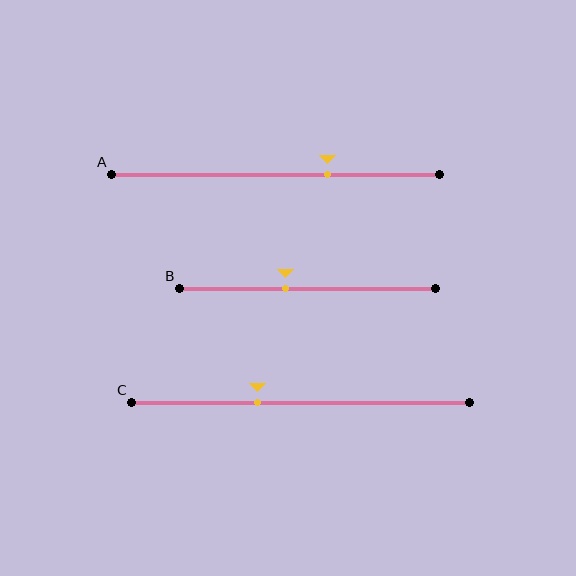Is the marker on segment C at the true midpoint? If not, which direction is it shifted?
No, the marker on segment C is shifted to the left by about 13% of the segment length.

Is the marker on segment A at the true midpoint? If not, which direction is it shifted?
No, the marker on segment A is shifted to the right by about 16% of the segment length.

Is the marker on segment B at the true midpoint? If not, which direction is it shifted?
No, the marker on segment B is shifted to the left by about 9% of the segment length.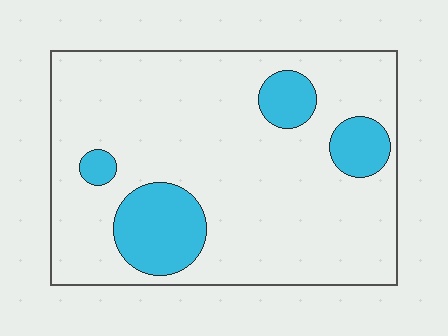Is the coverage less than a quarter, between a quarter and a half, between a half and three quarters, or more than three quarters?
Less than a quarter.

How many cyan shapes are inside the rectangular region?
4.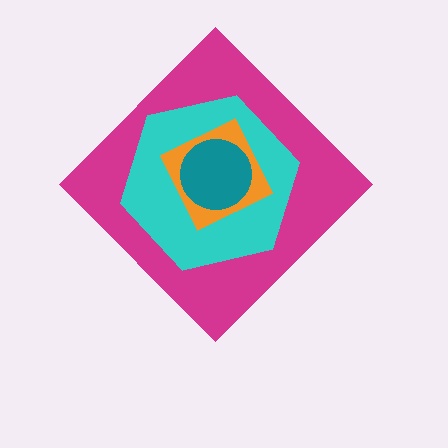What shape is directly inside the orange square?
The teal circle.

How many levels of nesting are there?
4.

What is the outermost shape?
The magenta diamond.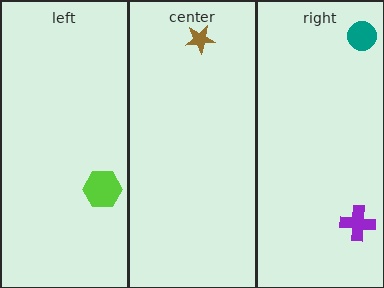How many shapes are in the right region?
2.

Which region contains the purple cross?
The right region.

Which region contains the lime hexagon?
The left region.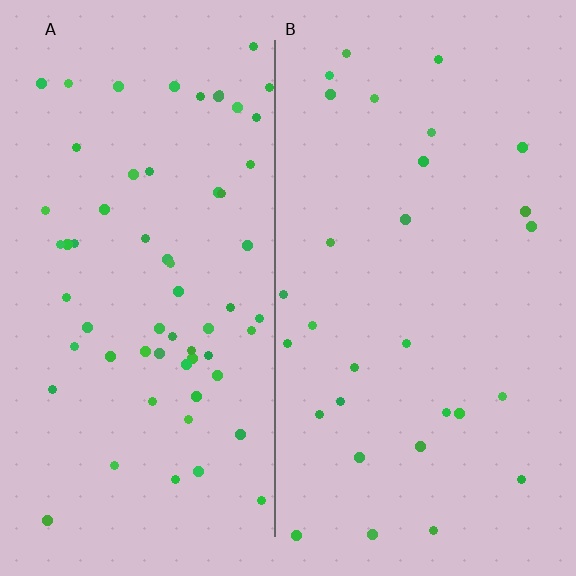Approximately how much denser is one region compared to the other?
Approximately 2.1× — region A over region B.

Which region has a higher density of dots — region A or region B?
A (the left).